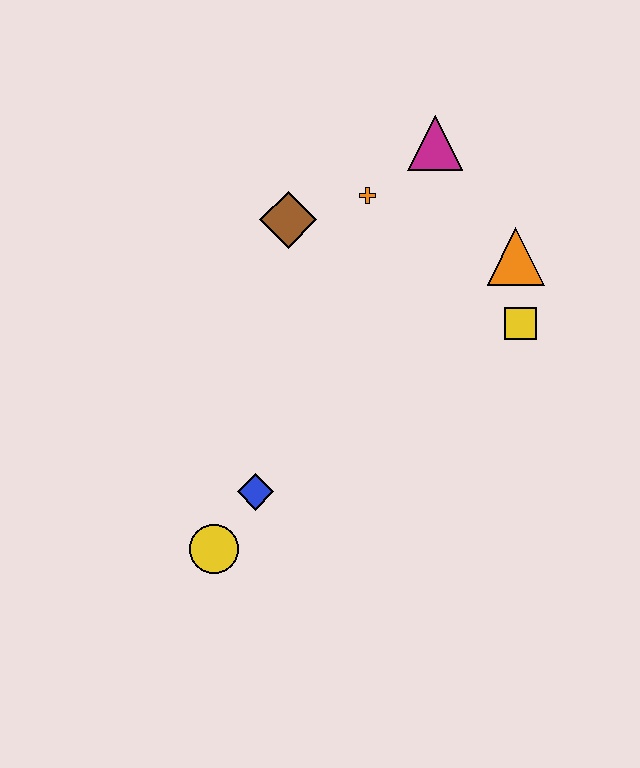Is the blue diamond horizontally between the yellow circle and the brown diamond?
Yes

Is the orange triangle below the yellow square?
No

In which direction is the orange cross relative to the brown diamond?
The orange cross is to the right of the brown diamond.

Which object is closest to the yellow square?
The orange triangle is closest to the yellow square.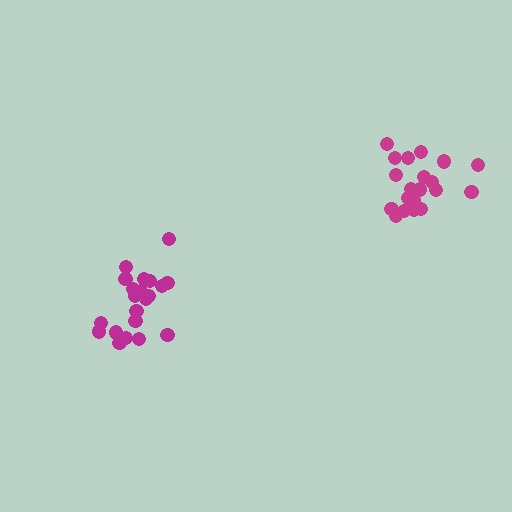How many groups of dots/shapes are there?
There are 2 groups.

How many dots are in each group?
Group 1: 21 dots, Group 2: 21 dots (42 total).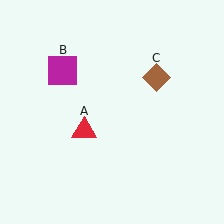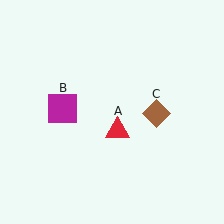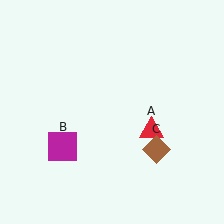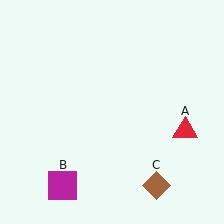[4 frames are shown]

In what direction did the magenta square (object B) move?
The magenta square (object B) moved down.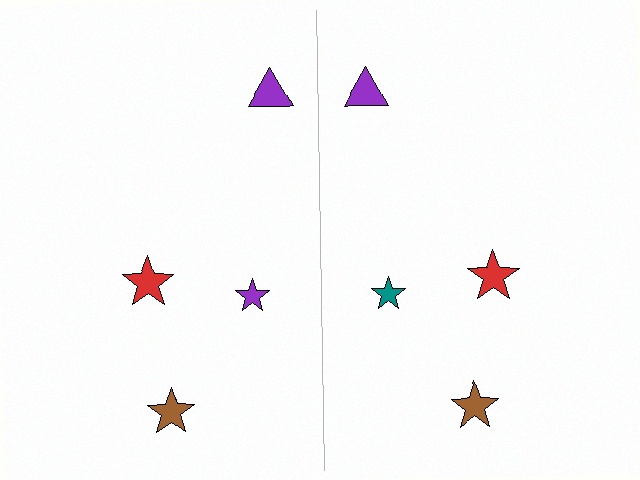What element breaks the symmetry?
The teal star on the right side breaks the symmetry — its mirror counterpart is purple.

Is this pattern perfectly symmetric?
No, the pattern is not perfectly symmetric. The teal star on the right side breaks the symmetry — its mirror counterpart is purple.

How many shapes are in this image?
There are 8 shapes in this image.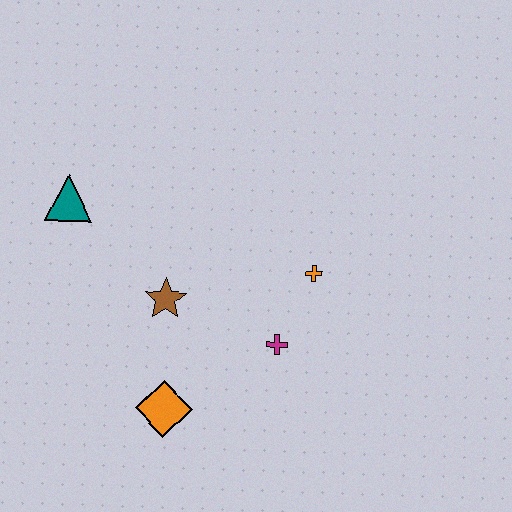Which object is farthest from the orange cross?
The teal triangle is farthest from the orange cross.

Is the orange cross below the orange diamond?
No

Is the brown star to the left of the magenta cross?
Yes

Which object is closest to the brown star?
The orange diamond is closest to the brown star.